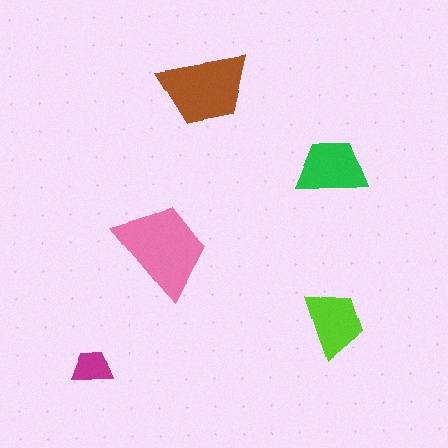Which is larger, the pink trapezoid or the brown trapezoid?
The pink one.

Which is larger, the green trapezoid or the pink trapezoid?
The pink one.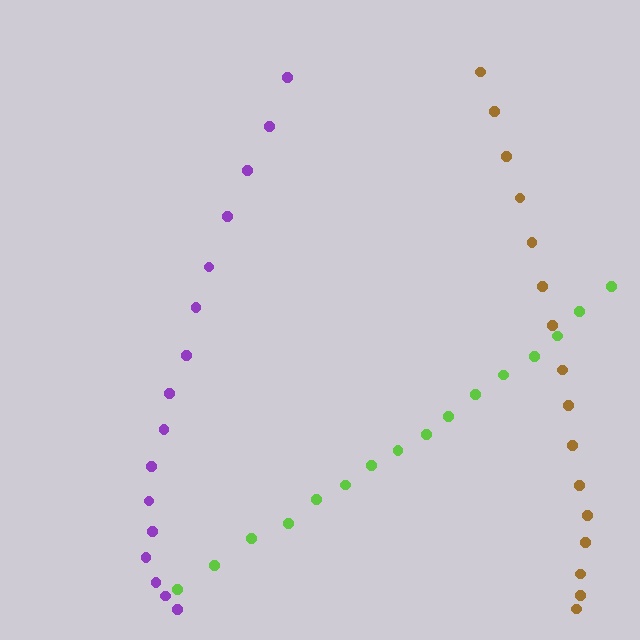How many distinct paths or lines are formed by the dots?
There are 3 distinct paths.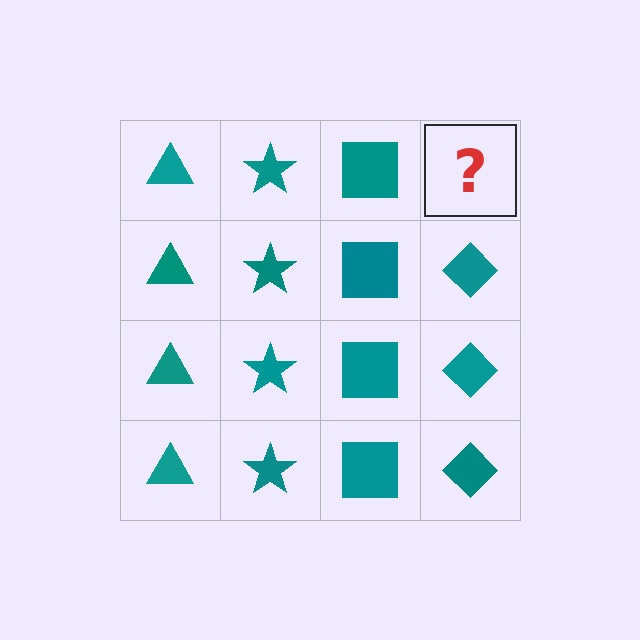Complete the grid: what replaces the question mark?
The question mark should be replaced with a teal diamond.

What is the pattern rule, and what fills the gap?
The rule is that each column has a consistent shape. The gap should be filled with a teal diamond.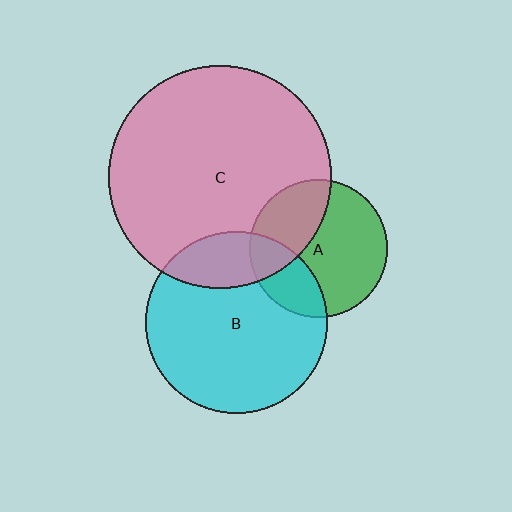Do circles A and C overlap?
Yes.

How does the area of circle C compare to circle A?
Approximately 2.6 times.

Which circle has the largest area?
Circle C (pink).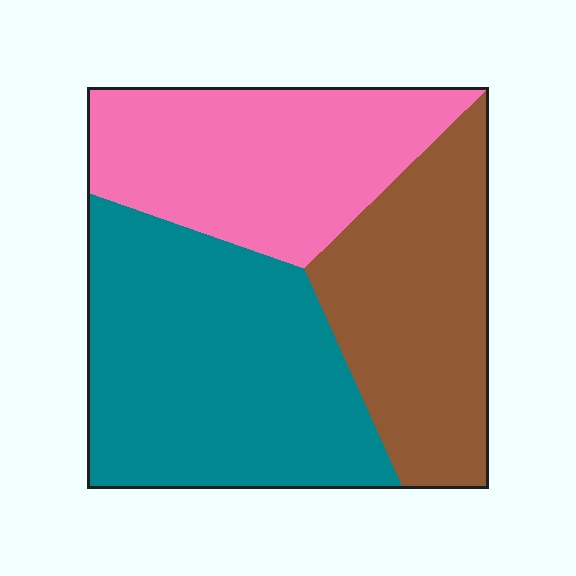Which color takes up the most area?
Teal, at roughly 40%.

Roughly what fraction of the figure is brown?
Brown covers about 30% of the figure.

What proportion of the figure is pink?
Pink takes up between a sixth and a third of the figure.